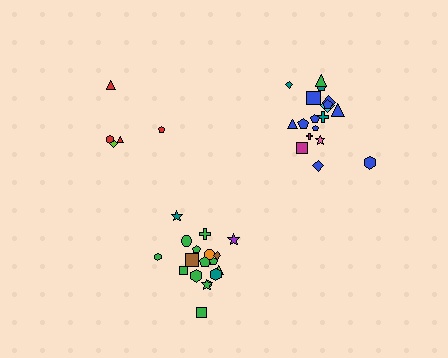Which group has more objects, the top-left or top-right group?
The top-right group.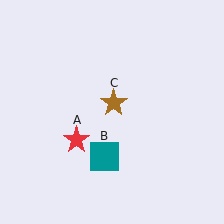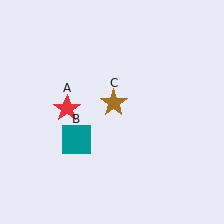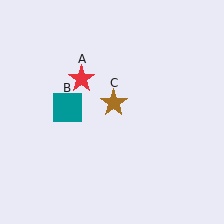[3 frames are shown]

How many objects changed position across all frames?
2 objects changed position: red star (object A), teal square (object B).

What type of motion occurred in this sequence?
The red star (object A), teal square (object B) rotated clockwise around the center of the scene.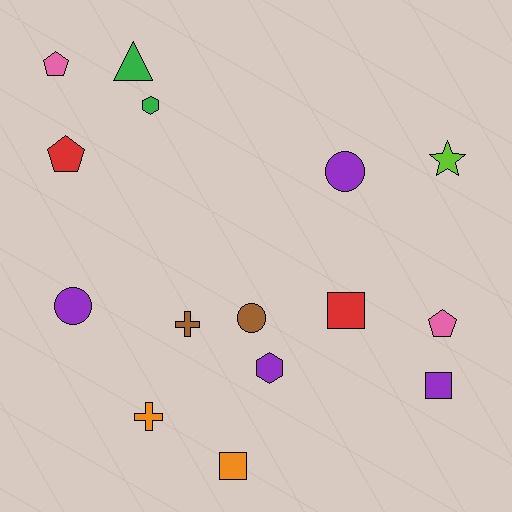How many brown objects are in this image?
There are 2 brown objects.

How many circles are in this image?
There are 3 circles.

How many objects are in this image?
There are 15 objects.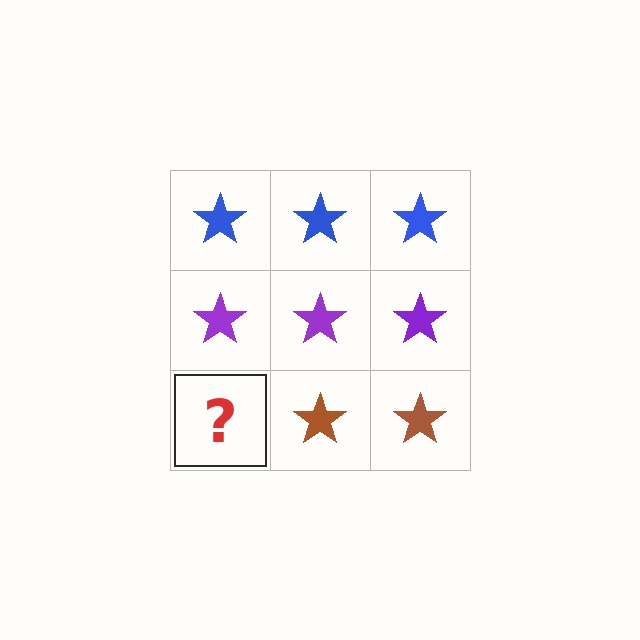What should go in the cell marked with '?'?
The missing cell should contain a brown star.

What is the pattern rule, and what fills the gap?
The rule is that each row has a consistent color. The gap should be filled with a brown star.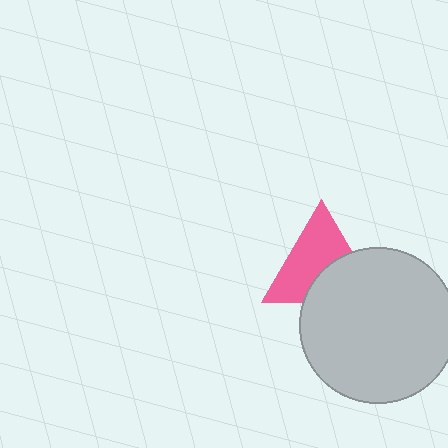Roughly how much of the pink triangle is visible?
About half of it is visible (roughly 60%).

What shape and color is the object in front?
The object in front is a light gray circle.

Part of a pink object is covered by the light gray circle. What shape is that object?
It is a triangle.